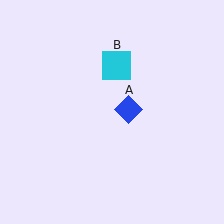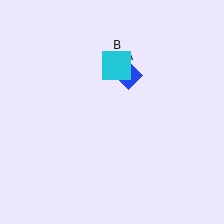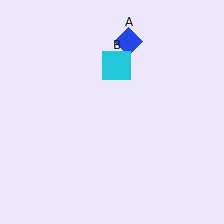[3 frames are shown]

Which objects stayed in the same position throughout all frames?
Cyan square (object B) remained stationary.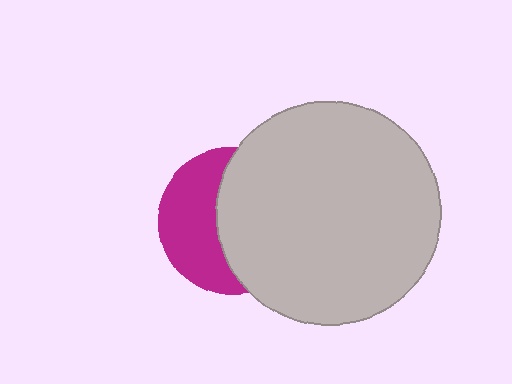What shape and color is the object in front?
The object in front is a light gray circle.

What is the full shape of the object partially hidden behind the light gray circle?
The partially hidden object is a magenta circle.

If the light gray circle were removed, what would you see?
You would see the complete magenta circle.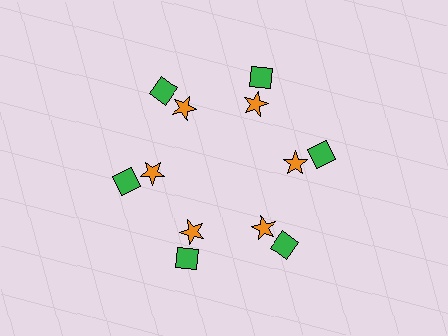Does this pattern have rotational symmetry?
Yes, this pattern has 6-fold rotational symmetry. It looks the same after rotating 60 degrees around the center.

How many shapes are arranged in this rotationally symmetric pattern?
There are 12 shapes, arranged in 6 groups of 2.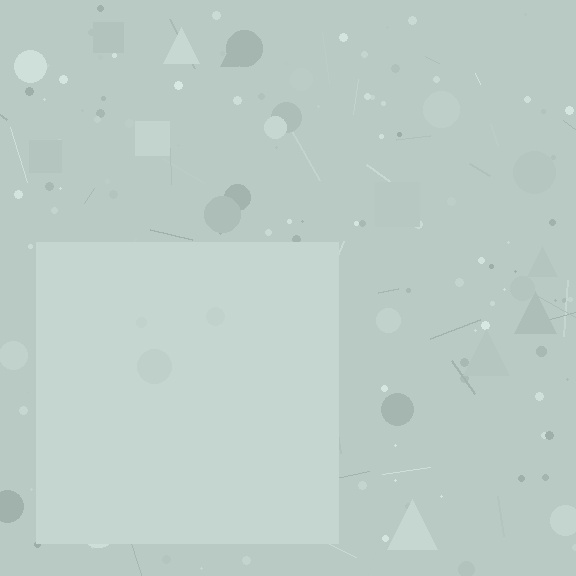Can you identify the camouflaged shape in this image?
The camouflaged shape is a square.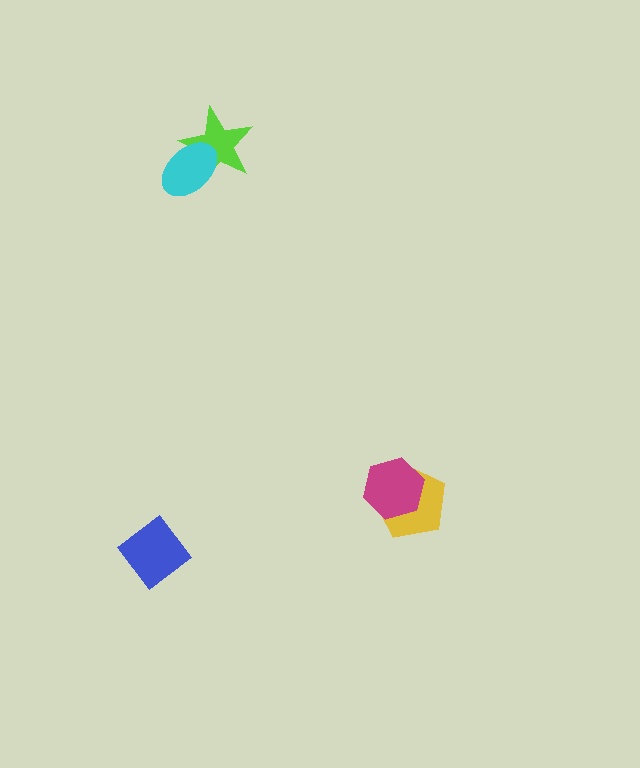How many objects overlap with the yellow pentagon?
1 object overlaps with the yellow pentagon.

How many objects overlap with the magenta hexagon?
1 object overlaps with the magenta hexagon.